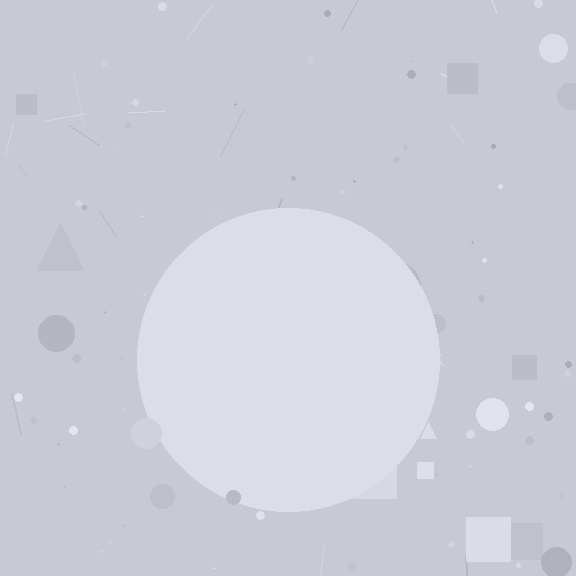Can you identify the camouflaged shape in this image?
The camouflaged shape is a circle.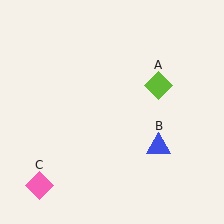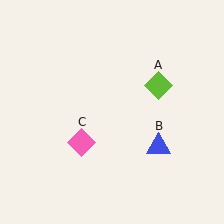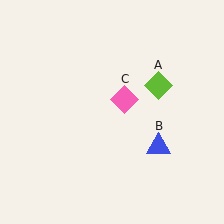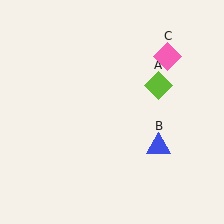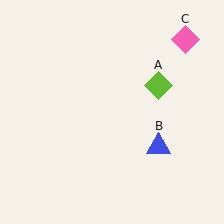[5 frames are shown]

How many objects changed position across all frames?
1 object changed position: pink diamond (object C).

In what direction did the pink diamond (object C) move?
The pink diamond (object C) moved up and to the right.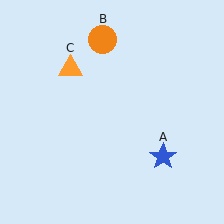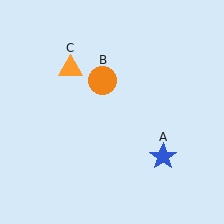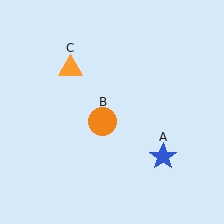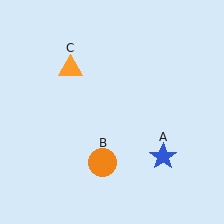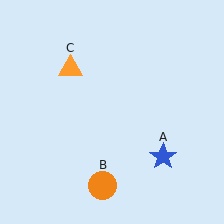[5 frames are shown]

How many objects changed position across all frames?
1 object changed position: orange circle (object B).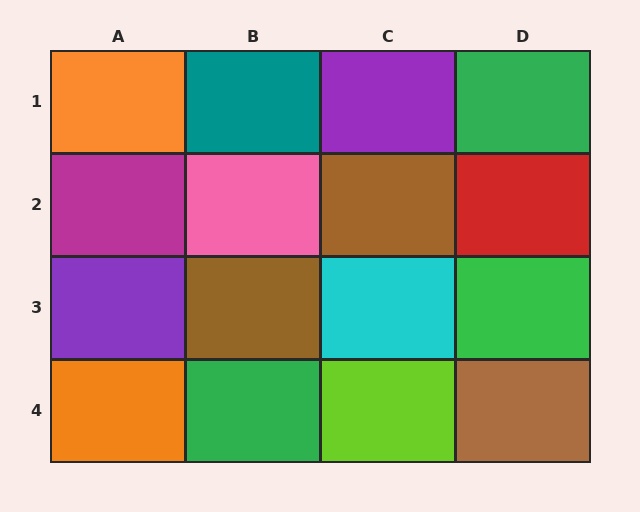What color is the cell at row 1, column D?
Green.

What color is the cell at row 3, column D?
Green.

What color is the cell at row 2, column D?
Red.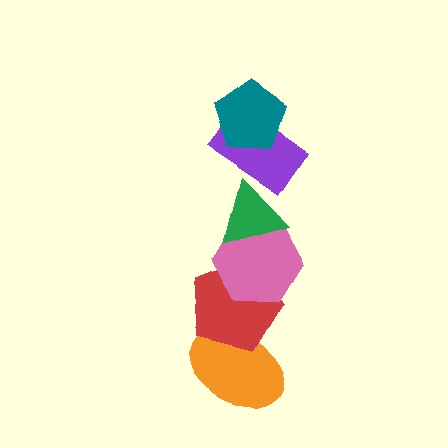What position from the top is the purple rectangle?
The purple rectangle is 2nd from the top.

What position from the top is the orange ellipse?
The orange ellipse is 6th from the top.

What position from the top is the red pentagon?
The red pentagon is 5th from the top.